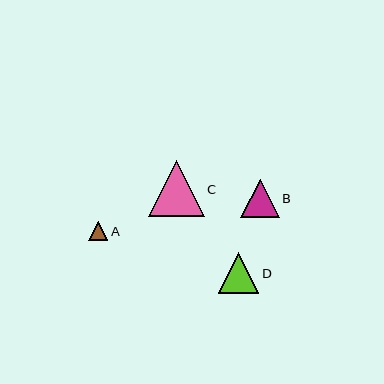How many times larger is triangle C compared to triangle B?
Triangle C is approximately 1.5 times the size of triangle B.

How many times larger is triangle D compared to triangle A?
Triangle D is approximately 2.1 times the size of triangle A.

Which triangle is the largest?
Triangle C is the largest with a size of approximately 56 pixels.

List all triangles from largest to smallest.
From largest to smallest: C, D, B, A.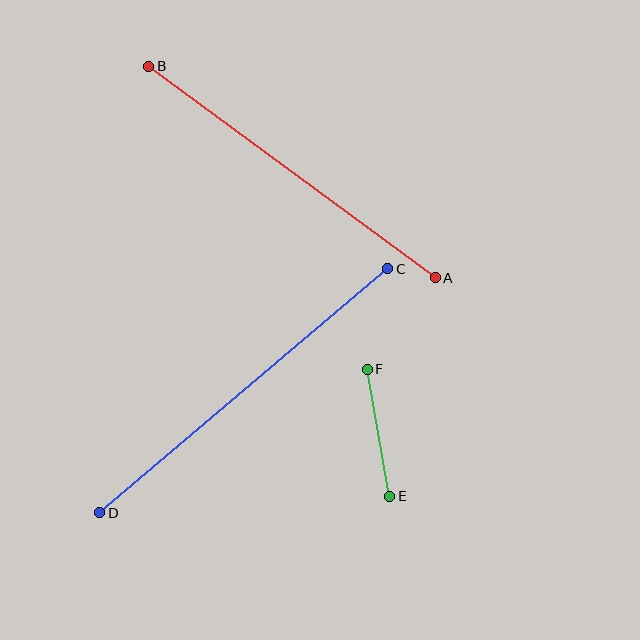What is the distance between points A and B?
The distance is approximately 356 pixels.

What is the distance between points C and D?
The distance is approximately 377 pixels.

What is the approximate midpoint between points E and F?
The midpoint is at approximately (378, 433) pixels.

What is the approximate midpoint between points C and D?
The midpoint is at approximately (244, 391) pixels.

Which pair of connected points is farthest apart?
Points C and D are farthest apart.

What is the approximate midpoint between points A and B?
The midpoint is at approximately (292, 172) pixels.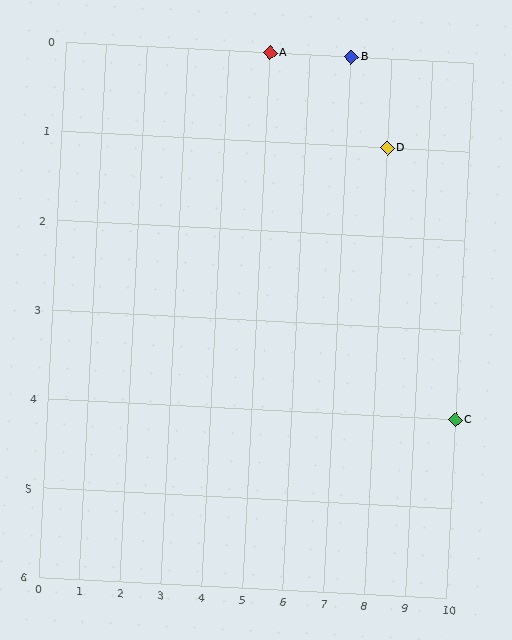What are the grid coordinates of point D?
Point D is at grid coordinates (8, 1).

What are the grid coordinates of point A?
Point A is at grid coordinates (5, 0).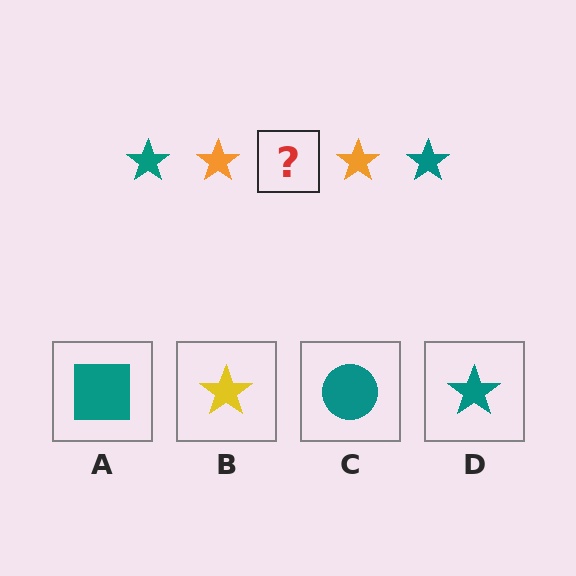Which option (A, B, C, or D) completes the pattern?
D.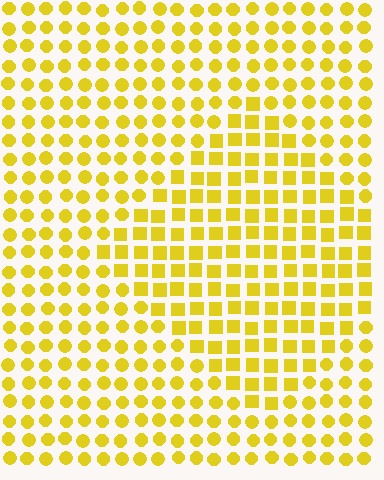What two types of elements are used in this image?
The image uses squares inside the diamond region and circles outside it.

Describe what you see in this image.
The image is filled with small yellow elements arranged in a uniform grid. A diamond-shaped region contains squares, while the surrounding area contains circles. The boundary is defined purely by the change in element shape.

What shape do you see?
I see a diamond.